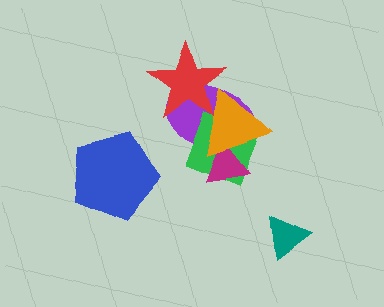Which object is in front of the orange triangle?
The red star is in front of the orange triangle.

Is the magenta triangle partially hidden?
Yes, it is partially covered by another shape.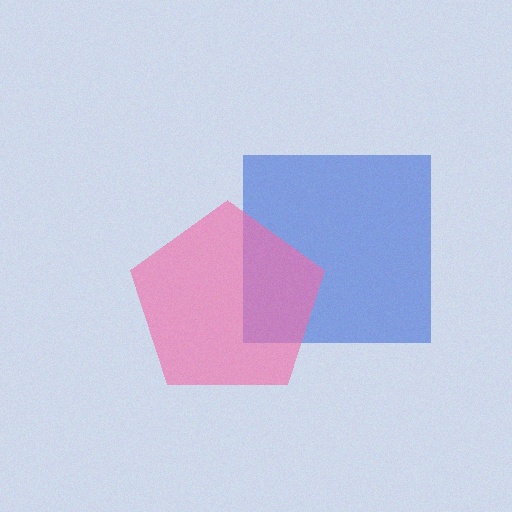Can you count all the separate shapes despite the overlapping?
Yes, there are 2 separate shapes.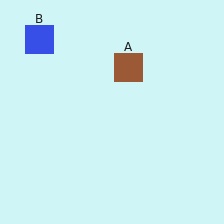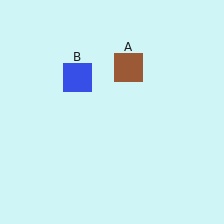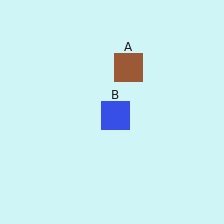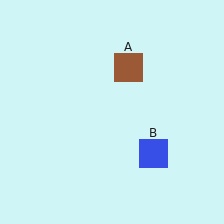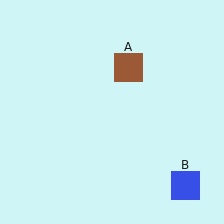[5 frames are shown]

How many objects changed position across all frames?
1 object changed position: blue square (object B).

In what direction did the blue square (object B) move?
The blue square (object B) moved down and to the right.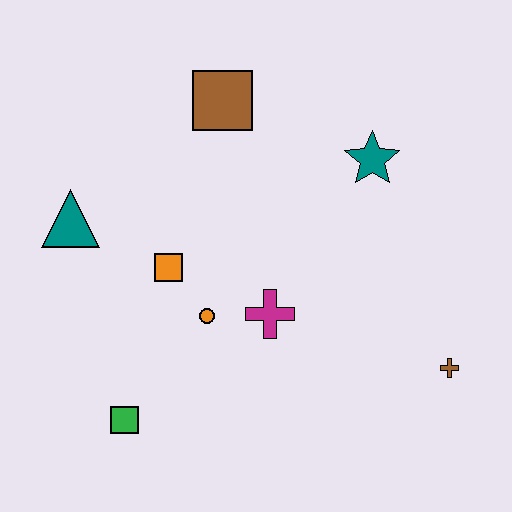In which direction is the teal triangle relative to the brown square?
The teal triangle is to the left of the brown square.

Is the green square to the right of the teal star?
No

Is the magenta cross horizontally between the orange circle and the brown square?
No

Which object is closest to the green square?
The orange circle is closest to the green square.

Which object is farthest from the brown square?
The brown cross is farthest from the brown square.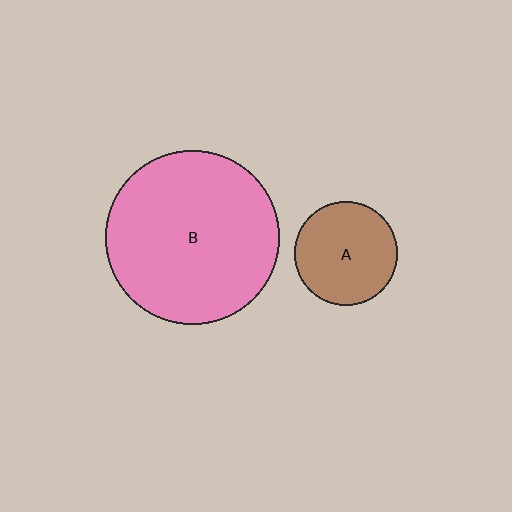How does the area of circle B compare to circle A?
Approximately 2.8 times.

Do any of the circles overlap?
No, none of the circles overlap.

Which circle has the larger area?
Circle B (pink).